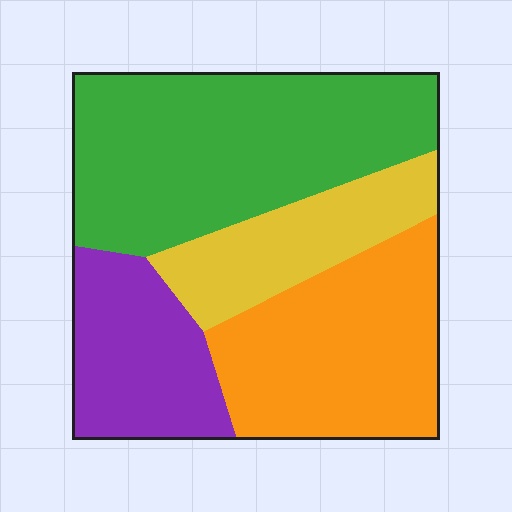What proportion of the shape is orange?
Orange covers 28% of the shape.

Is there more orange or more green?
Green.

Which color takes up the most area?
Green, at roughly 40%.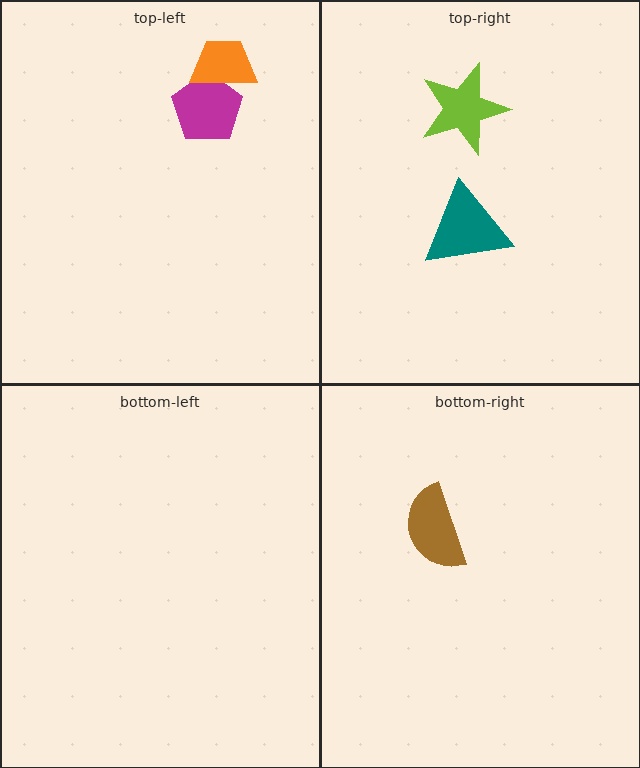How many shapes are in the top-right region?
2.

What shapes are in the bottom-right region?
The brown semicircle.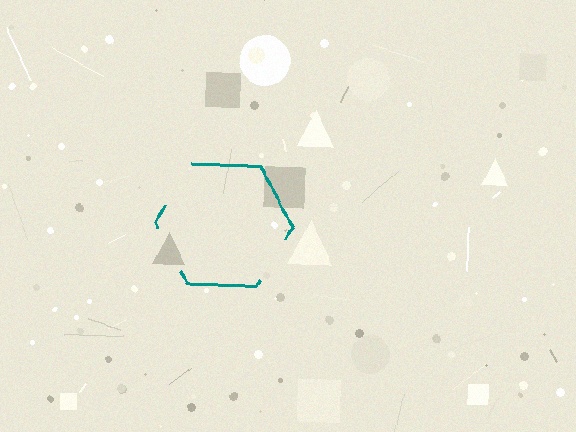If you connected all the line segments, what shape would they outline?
They would outline a hexagon.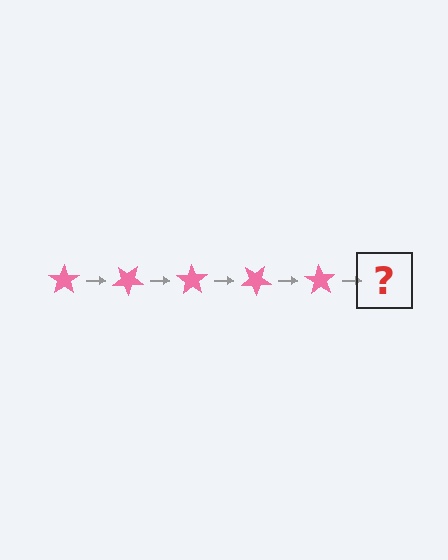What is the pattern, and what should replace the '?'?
The pattern is that the star rotates 35 degrees each step. The '?' should be a pink star rotated 175 degrees.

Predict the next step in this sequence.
The next step is a pink star rotated 175 degrees.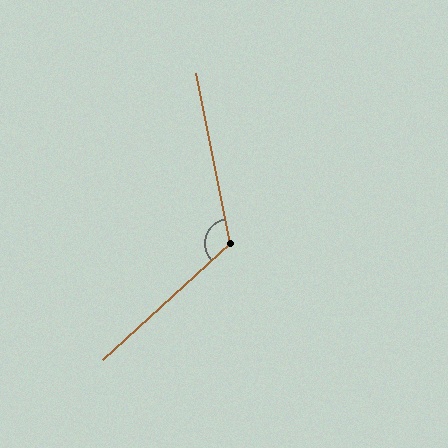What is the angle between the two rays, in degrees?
Approximately 121 degrees.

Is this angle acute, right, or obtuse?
It is obtuse.